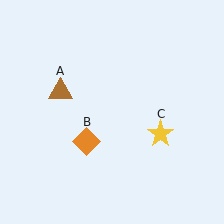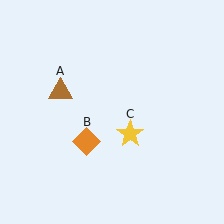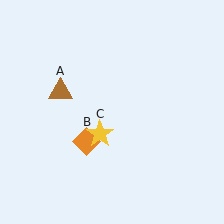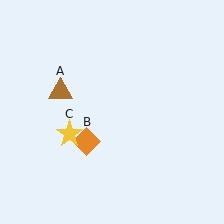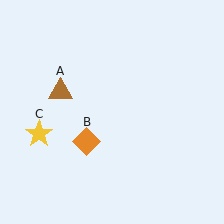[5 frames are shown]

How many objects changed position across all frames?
1 object changed position: yellow star (object C).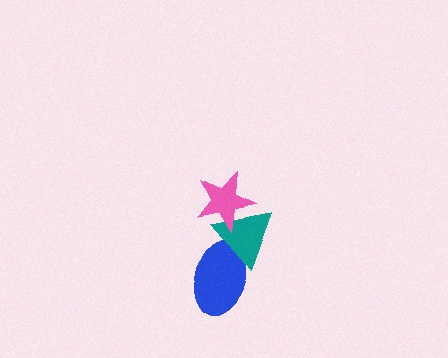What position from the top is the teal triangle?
The teal triangle is 2nd from the top.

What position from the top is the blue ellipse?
The blue ellipse is 3rd from the top.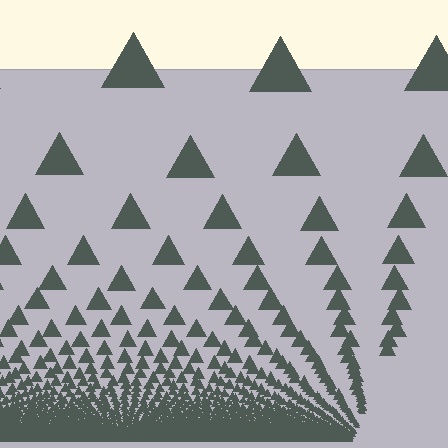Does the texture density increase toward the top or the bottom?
Density increases toward the bottom.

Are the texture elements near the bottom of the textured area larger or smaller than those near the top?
Smaller. The gradient is inverted — elements near the bottom are smaller and denser.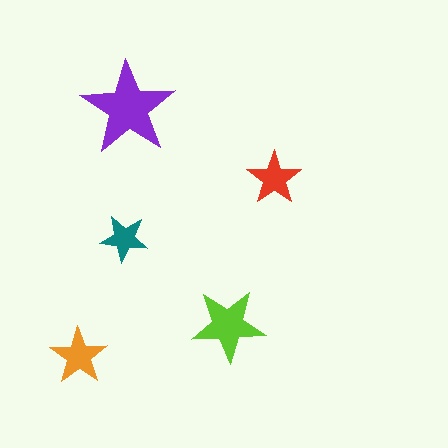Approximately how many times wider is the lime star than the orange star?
About 1.5 times wider.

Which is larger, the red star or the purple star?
The purple one.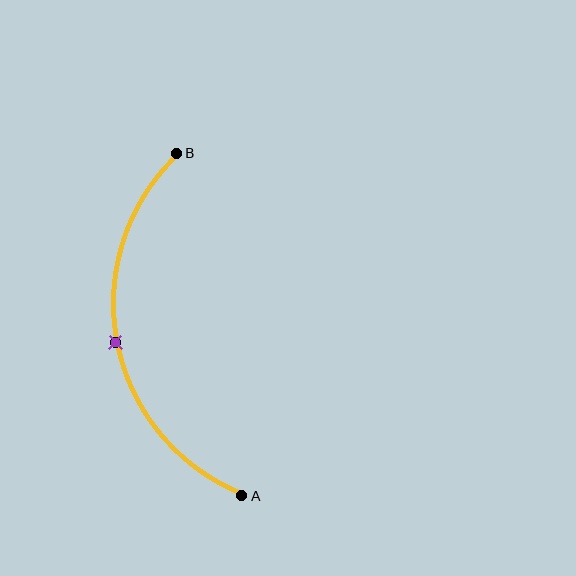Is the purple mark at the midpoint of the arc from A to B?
Yes. The purple mark lies on the arc at equal arc-length from both A and B — it is the arc midpoint.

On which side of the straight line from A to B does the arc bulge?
The arc bulges to the left of the straight line connecting A and B.